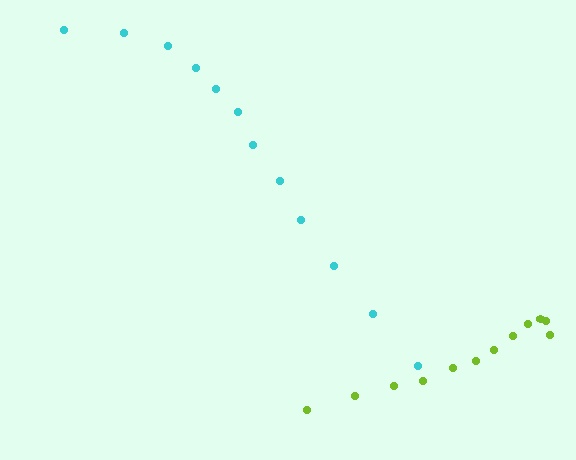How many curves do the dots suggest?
There are 2 distinct paths.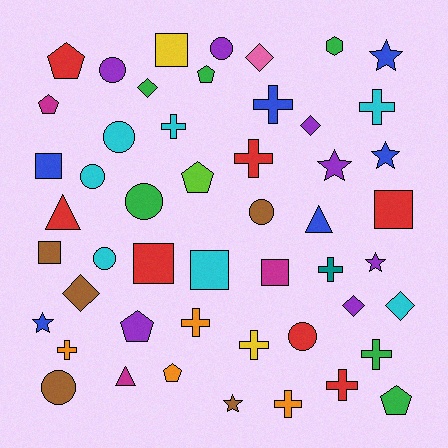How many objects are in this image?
There are 50 objects.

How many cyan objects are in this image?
There are 7 cyan objects.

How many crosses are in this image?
There are 11 crosses.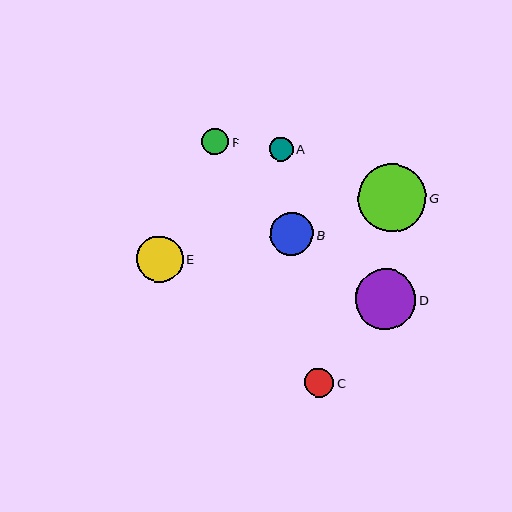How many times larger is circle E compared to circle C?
Circle E is approximately 1.6 times the size of circle C.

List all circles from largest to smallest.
From largest to smallest: G, D, E, B, C, F, A.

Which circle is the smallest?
Circle A is the smallest with a size of approximately 23 pixels.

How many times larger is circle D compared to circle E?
Circle D is approximately 1.3 times the size of circle E.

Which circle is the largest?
Circle G is the largest with a size of approximately 68 pixels.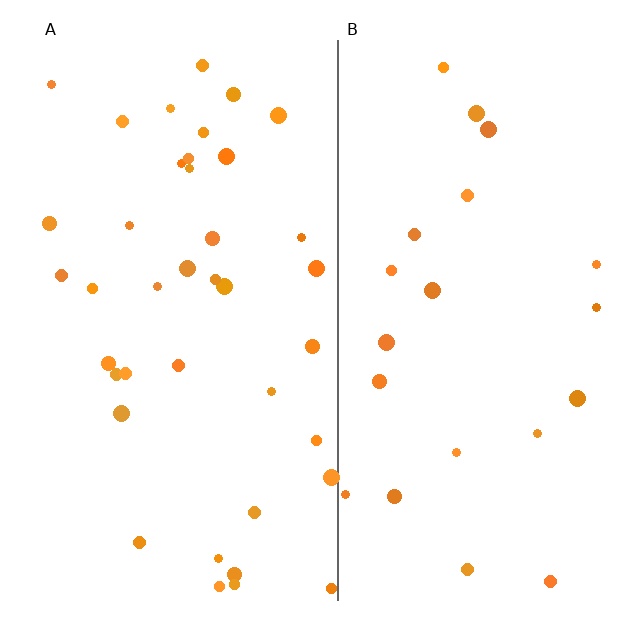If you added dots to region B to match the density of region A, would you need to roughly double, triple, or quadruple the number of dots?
Approximately double.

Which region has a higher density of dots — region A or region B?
A (the left).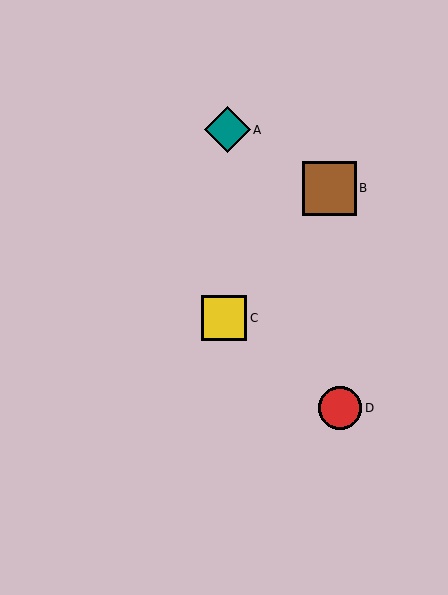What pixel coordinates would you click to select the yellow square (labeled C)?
Click at (224, 318) to select the yellow square C.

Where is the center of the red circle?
The center of the red circle is at (340, 408).